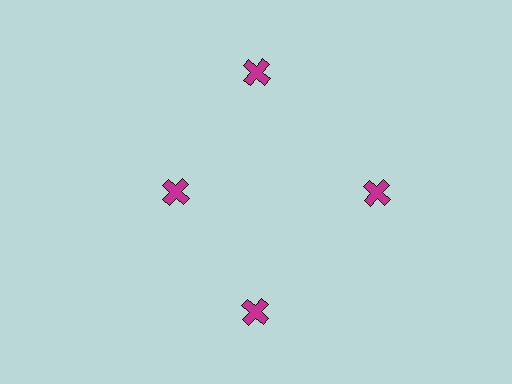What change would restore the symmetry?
The symmetry would be restored by moving it outward, back onto the ring so that all 4 crosses sit at equal angles and equal distance from the center.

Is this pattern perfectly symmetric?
No. The 4 magenta crosses are arranged in a ring, but one element near the 9 o'clock position is pulled inward toward the center, breaking the 4-fold rotational symmetry.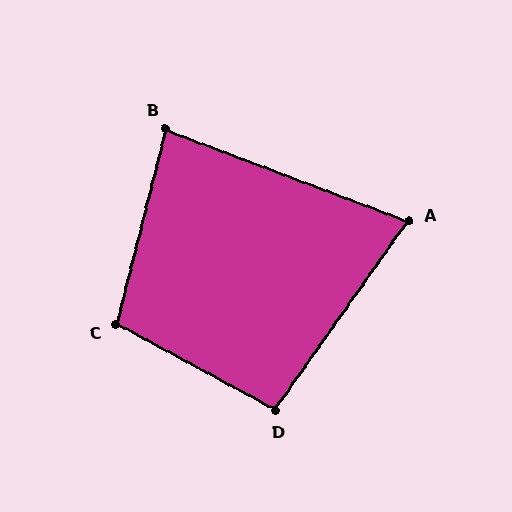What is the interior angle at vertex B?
Approximately 83 degrees (acute).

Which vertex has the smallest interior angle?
A, at approximately 76 degrees.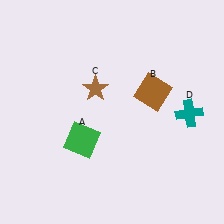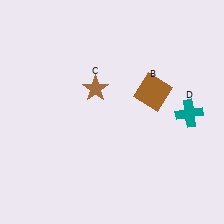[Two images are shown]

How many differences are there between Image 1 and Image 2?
There is 1 difference between the two images.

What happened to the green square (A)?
The green square (A) was removed in Image 2. It was in the bottom-left area of Image 1.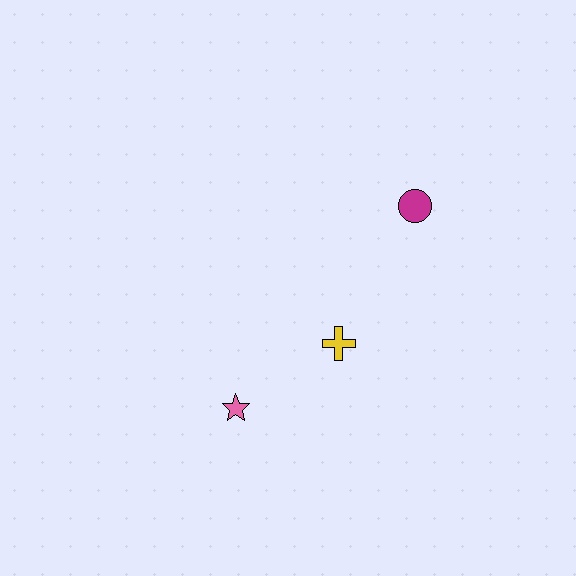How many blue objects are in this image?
There are no blue objects.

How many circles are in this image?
There is 1 circle.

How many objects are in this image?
There are 3 objects.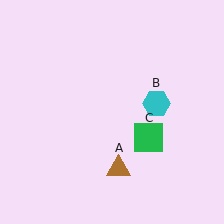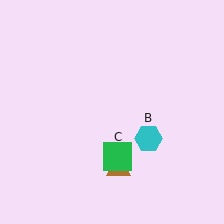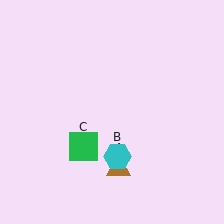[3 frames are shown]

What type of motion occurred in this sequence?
The cyan hexagon (object B), green square (object C) rotated clockwise around the center of the scene.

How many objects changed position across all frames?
2 objects changed position: cyan hexagon (object B), green square (object C).